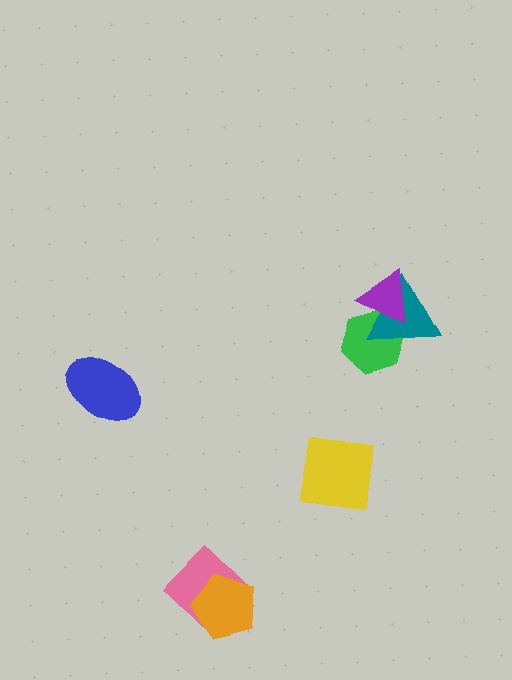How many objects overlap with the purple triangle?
2 objects overlap with the purple triangle.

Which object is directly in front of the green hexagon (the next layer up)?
The teal triangle is directly in front of the green hexagon.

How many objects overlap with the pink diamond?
1 object overlaps with the pink diamond.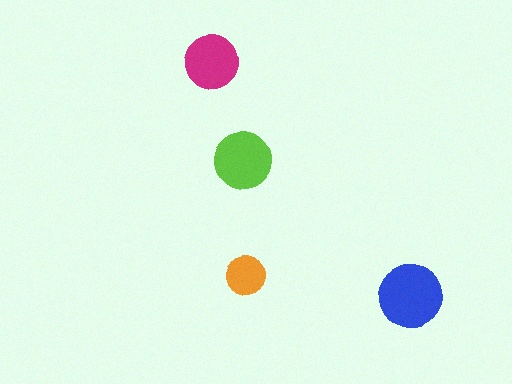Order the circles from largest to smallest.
the blue one, the lime one, the magenta one, the orange one.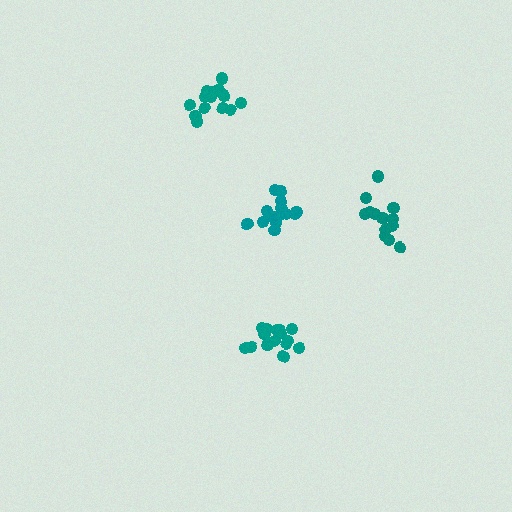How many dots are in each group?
Group 1: 14 dots, Group 2: 17 dots, Group 3: 15 dots, Group 4: 13 dots (59 total).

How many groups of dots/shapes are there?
There are 4 groups.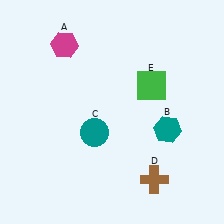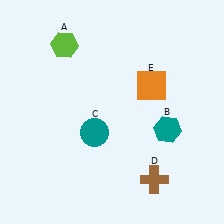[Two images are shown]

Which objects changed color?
A changed from magenta to lime. E changed from green to orange.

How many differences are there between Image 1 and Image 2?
There are 2 differences between the two images.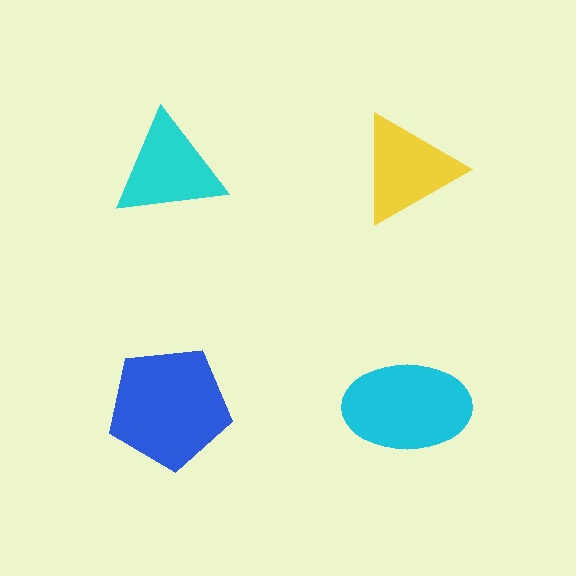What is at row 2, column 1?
A blue pentagon.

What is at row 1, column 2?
A yellow triangle.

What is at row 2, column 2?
A cyan ellipse.